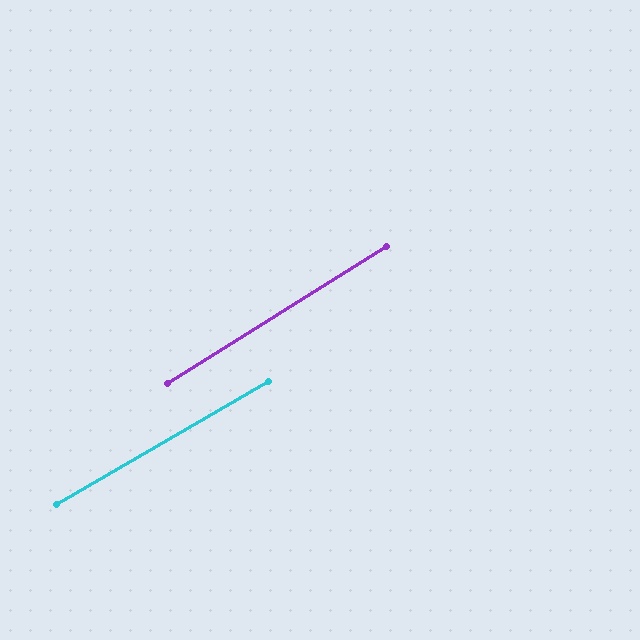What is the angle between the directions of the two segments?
Approximately 2 degrees.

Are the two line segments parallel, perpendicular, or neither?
Parallel — their directions differ by only 1.9°.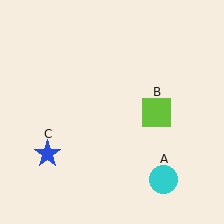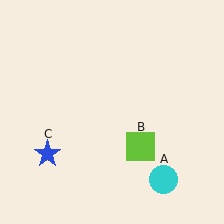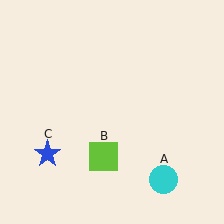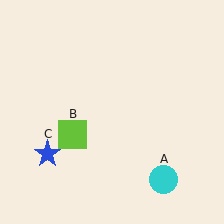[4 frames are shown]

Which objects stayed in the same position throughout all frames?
Cyan circle (object A) and blue star (object C) remained stationary.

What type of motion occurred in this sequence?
The lime square (object B) rotated clockwise around the center of the scene.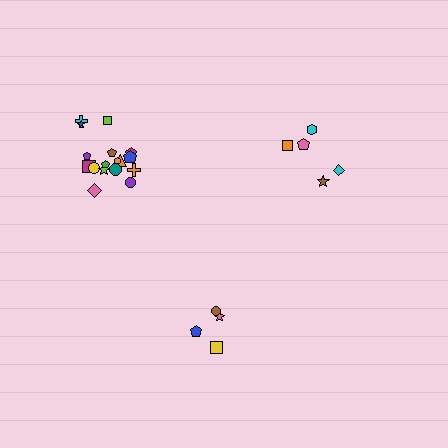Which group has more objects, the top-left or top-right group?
The top-left group.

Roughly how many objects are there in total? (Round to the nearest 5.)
Roughly 25 objects in total.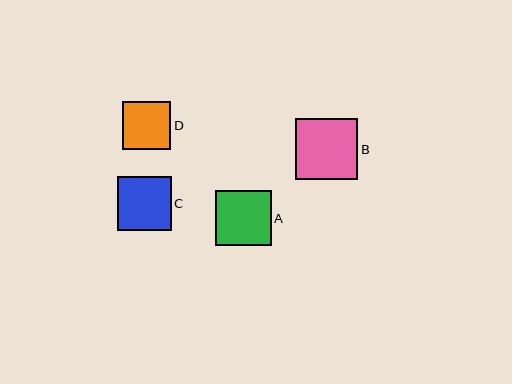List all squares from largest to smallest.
From largest to smallest: B, A, C, D.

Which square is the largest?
Square B is the largest with a size of approximately 62 pixels.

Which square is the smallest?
Square D is the smallest with a size of approximately 48 pixels.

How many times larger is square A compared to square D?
Square A is approximately 1.1 times the size of square D.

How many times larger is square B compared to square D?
Square B is approximately 1.3 times the size of square D.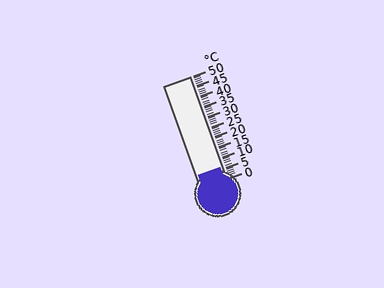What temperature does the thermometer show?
The thermometer shows approximately 6°C.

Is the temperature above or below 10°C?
The temperature is below 10°C.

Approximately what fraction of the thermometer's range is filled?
The thermometer is filled to approximately 10% of its range.